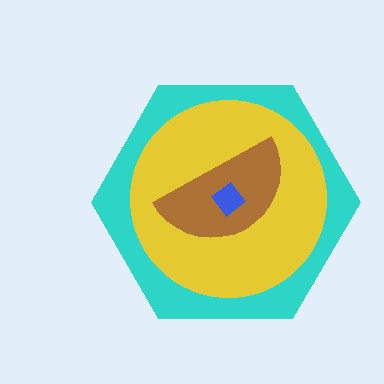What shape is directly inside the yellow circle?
The brown semicircle.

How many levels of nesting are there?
4.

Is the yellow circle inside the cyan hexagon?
Yes.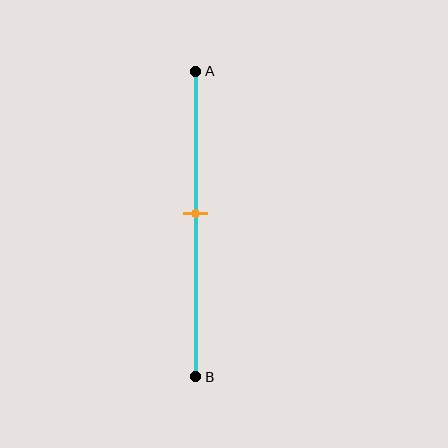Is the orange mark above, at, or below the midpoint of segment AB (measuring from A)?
The orange mark is above the midpoint of segment AB.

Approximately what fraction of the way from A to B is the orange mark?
The orange mark is approximately 45% of the way from A to B.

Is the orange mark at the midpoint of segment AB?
No, the mark is at about 45% from A, not at the 50% midpoint.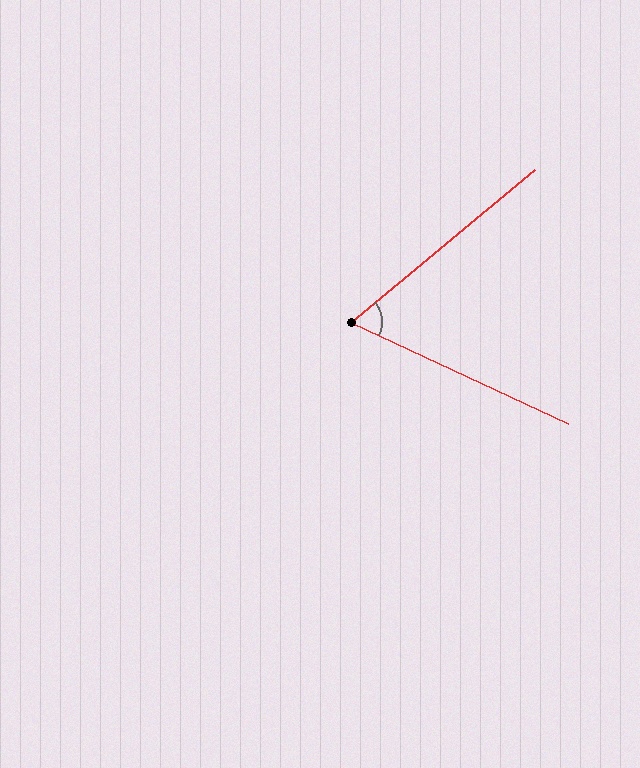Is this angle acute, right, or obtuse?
It is acute.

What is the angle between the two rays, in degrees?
Approximately 65 degrees.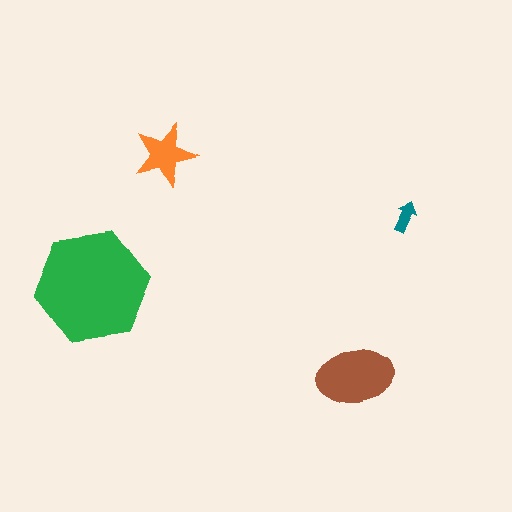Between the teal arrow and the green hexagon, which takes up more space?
The green hexagon.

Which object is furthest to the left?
The green hexagon is leftmost.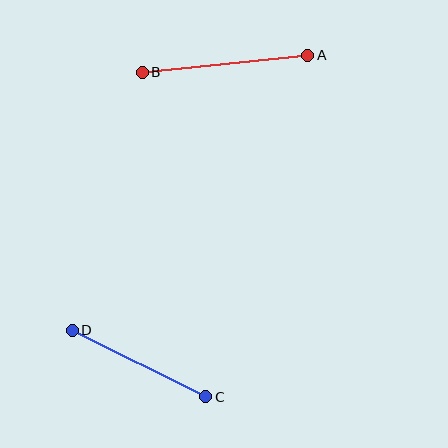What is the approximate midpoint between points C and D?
The midpoint is at approximately (139, 364) pixels.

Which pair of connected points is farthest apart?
Points A and B are farthest apart.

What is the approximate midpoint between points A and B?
The midpoint is at approximately (225, 64) pixels.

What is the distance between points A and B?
The distance is approximately 167 pixels.